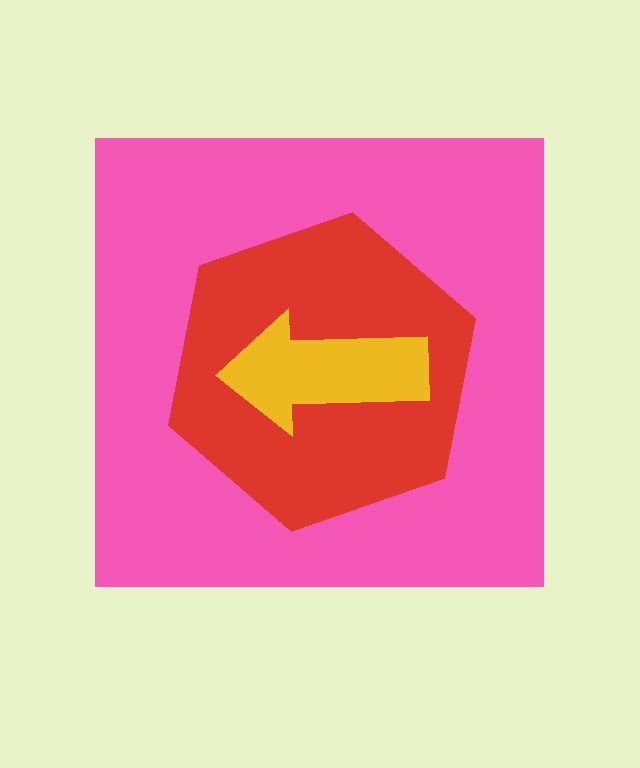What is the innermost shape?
The yellow arrow.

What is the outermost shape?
The pink square.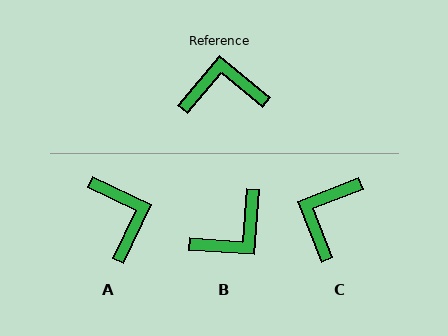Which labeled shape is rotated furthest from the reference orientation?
B, about 144 degrees away.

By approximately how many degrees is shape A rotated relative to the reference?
Approximately 76 degrees clockwise.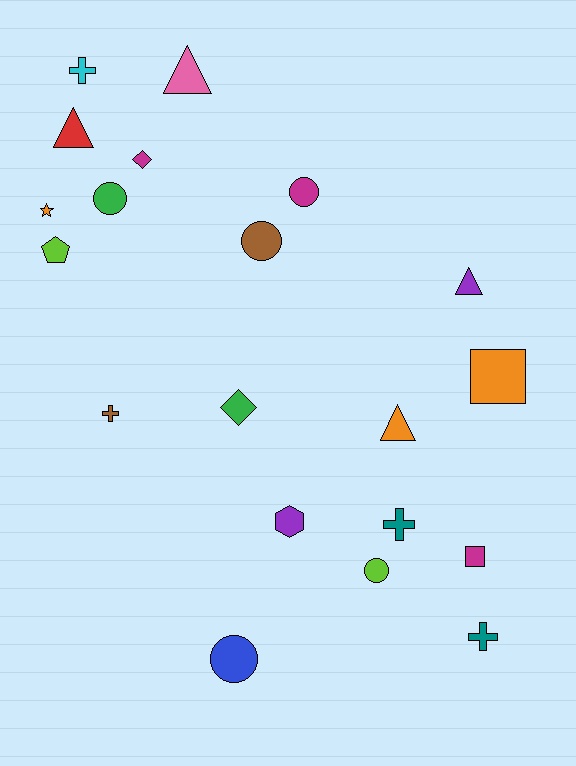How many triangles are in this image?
There are 4 triangles.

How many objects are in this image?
There are 20 objects.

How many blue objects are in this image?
There is 1 blue object.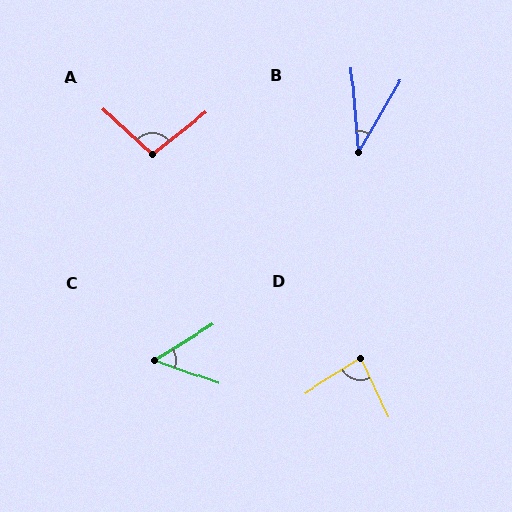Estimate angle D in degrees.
Approximately 84 degrees.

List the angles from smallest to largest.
B (35°), C (51°), D (84°), A (99°).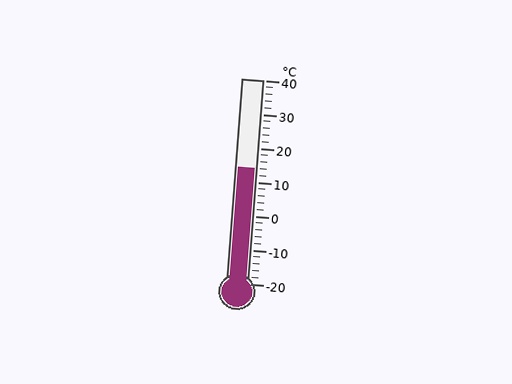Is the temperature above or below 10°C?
The temperature is above 10°C.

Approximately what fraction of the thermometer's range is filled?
The thermometer is filled to approximately 55% of its range.